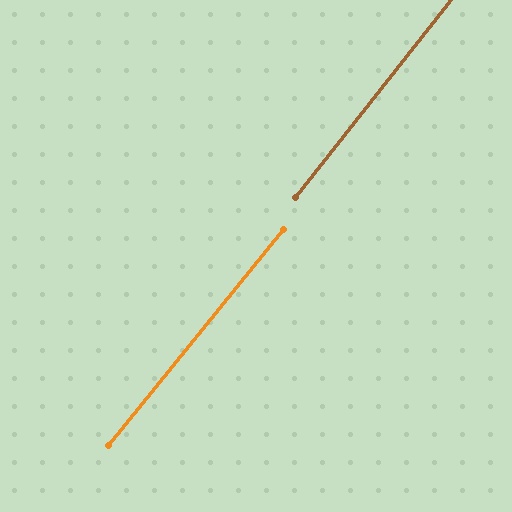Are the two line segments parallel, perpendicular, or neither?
Parallel — their directions differ by only 1.1°.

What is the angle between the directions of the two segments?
Approximately 1 degree.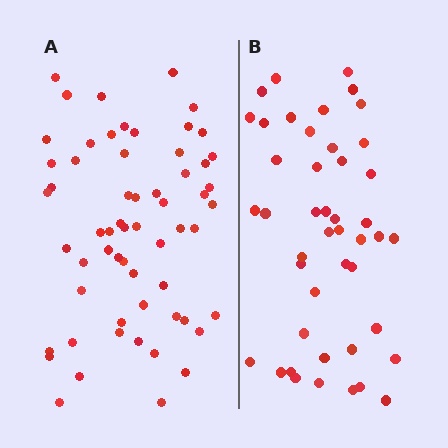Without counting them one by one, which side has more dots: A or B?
Region A (the left region) has more dots.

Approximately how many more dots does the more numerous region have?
Region A has approximately 15 more dots than region B.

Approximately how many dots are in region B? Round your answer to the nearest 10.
About 40 dots. (The exact count is 45, which rounds to 40.)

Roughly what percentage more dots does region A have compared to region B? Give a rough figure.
About 35% more.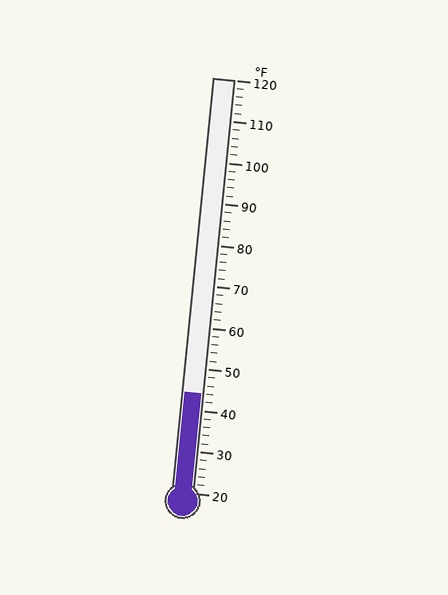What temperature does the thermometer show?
The thermometer shows approximately 44°F.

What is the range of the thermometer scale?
The thermometer scale ranges from 20°F to 120°F.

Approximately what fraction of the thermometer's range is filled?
The thermometer is filled to approximately 25% of its range.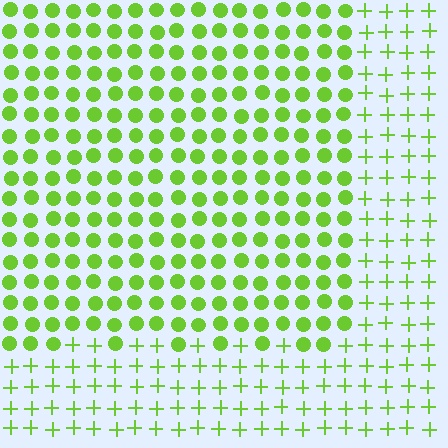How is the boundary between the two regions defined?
The boundary is defined by a change in element shape: circles inside vs. plus signs outside. All elements share the same color and spacing.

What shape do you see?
I see a rectangle.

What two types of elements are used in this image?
The image uses circles inside the rectangle region and plus signs outside it.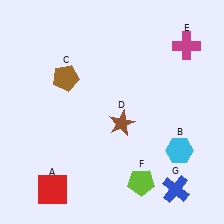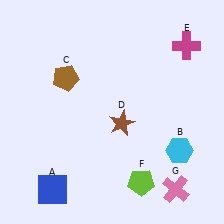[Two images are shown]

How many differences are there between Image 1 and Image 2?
There are 2 differences between the two images.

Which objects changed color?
A changed from red to blue. G changed from blue to pink.